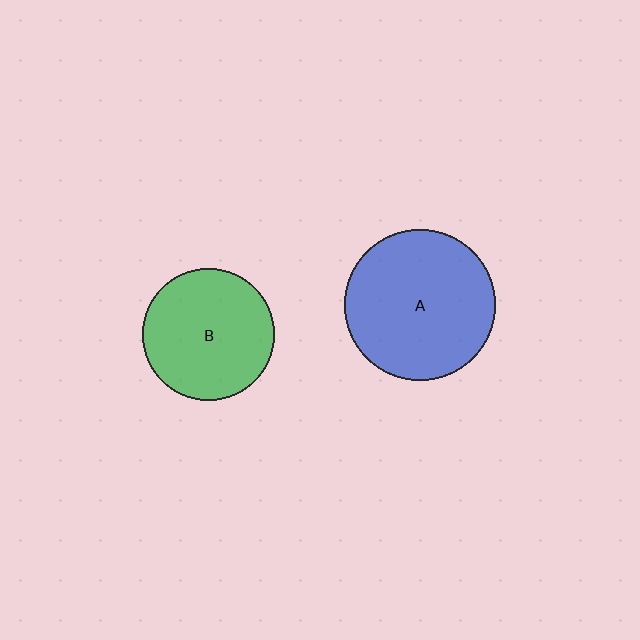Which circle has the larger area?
Circle A (blue).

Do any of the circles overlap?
No, none of the circles overlap.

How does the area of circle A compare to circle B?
Approximately 1.3 times.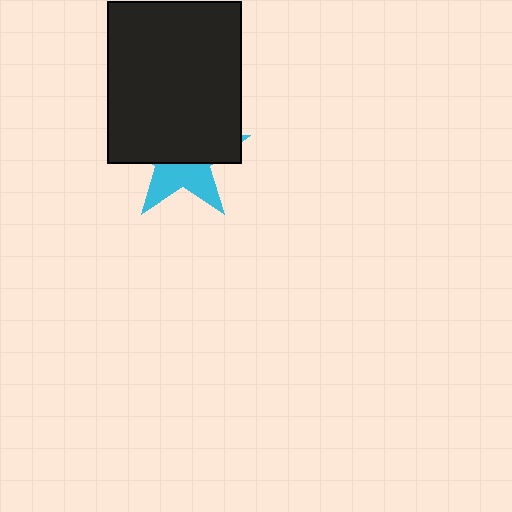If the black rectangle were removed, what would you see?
You would see the complete cyan star.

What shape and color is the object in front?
The object in front is a black rectangle.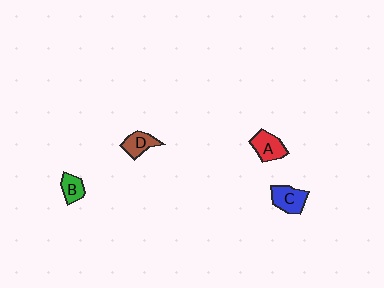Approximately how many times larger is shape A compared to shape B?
Approximately 1.5 times.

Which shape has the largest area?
Shape C (blue).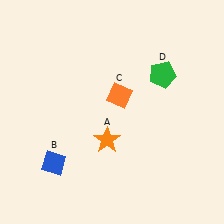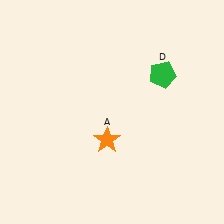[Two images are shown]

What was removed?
The blue diamond (B), the orange diamond (C) were removed in Image 2.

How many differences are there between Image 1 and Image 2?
There are 2 differences between the two images.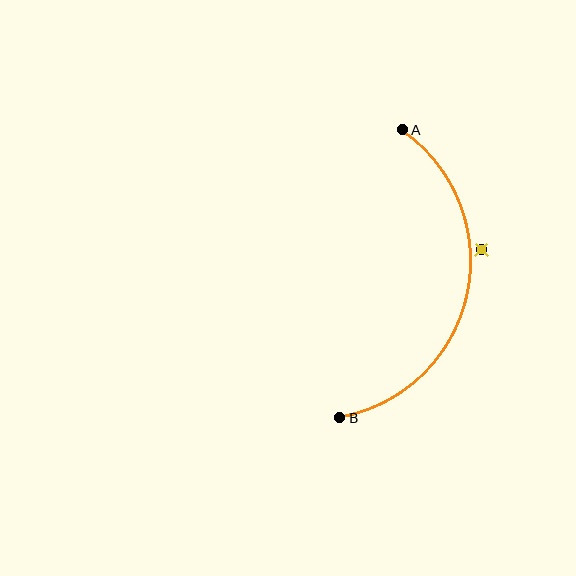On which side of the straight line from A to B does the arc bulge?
The arc bulges to the right of the straight line connecting A and B.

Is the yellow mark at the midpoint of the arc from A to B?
No — the yellow mark does not lie on the arc at all. It sits slightly outside the curve.